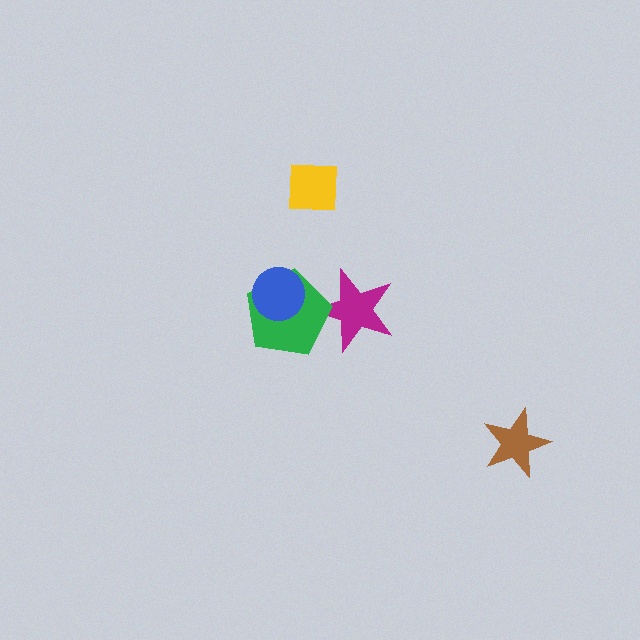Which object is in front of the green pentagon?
The blue circle is in front of the green pentagon.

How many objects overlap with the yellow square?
0 objects overlap with the yellow square.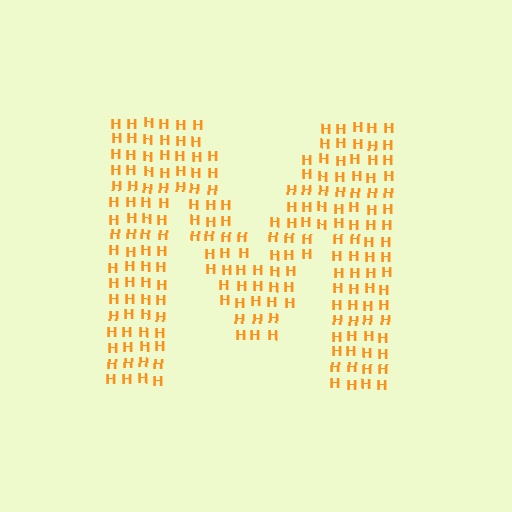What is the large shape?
The large shape is the letter M.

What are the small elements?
The small elements are letter H's.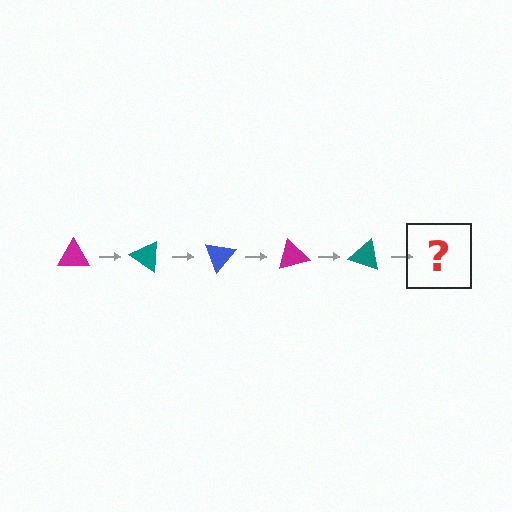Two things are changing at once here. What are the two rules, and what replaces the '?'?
The two rules are that it rotates 35 degrees each step and the color cycles through magenta, teal, and blue. The '?' should be a blue triangle, rotated 175 degrees from the start.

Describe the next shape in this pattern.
It should be a blue triangle, rotated 175 degrees from the start.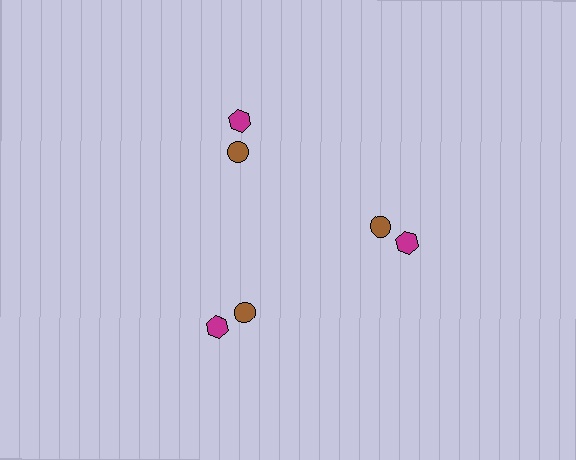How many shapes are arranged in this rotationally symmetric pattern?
There are 6 shapes, arranged in 3 groups of 2.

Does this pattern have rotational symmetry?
Yes, this pattern has 3-fold rotational symmetry. It looks the same after rotating 120 degrees around the center.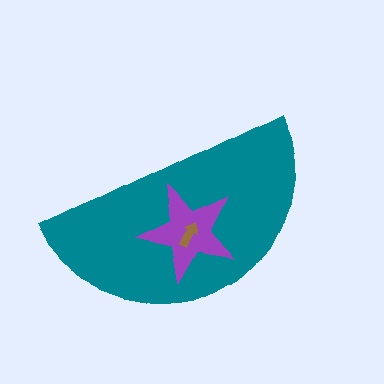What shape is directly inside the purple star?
The brown arrow.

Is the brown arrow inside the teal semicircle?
Yes.